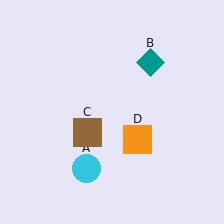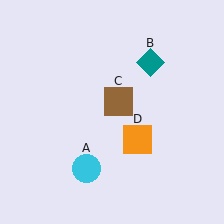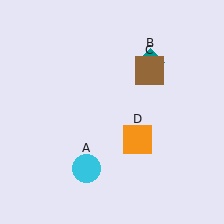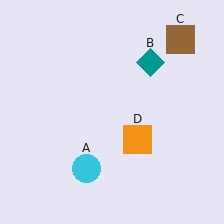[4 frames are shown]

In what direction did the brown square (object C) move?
The brown square (object C) moved up and to the right.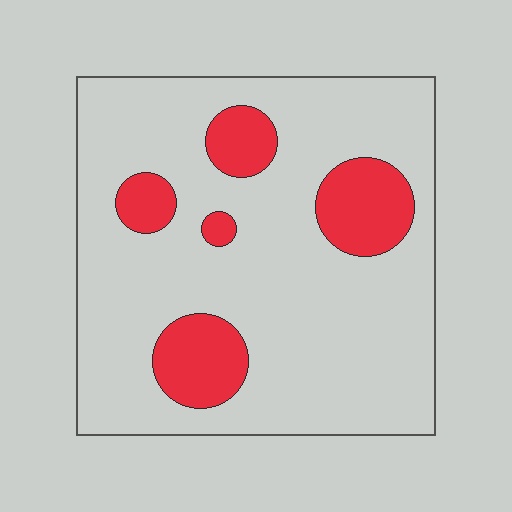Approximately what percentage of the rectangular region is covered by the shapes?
Approximately 20%.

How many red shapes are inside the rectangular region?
5.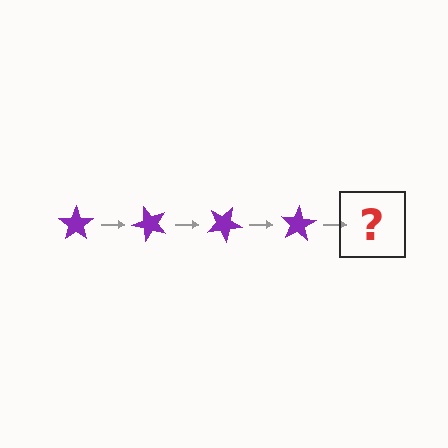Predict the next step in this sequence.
The next step is a purple star rotated 200 degrees.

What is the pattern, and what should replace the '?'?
The pattern is that the star rotates 50 degrees each step. The '?' should be a purple star rotated 200 degrees.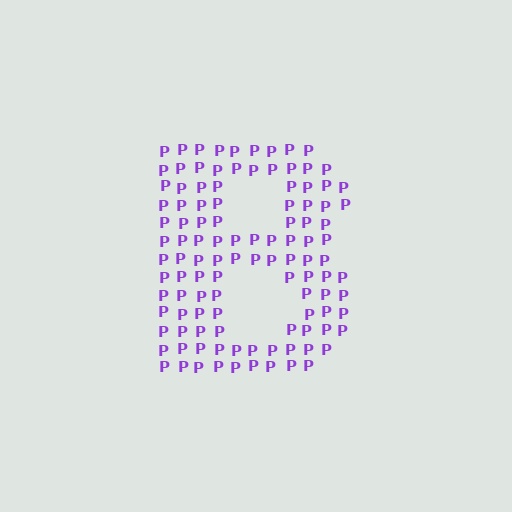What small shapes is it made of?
It is made of small letter P's.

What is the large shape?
The large shape is the letter B.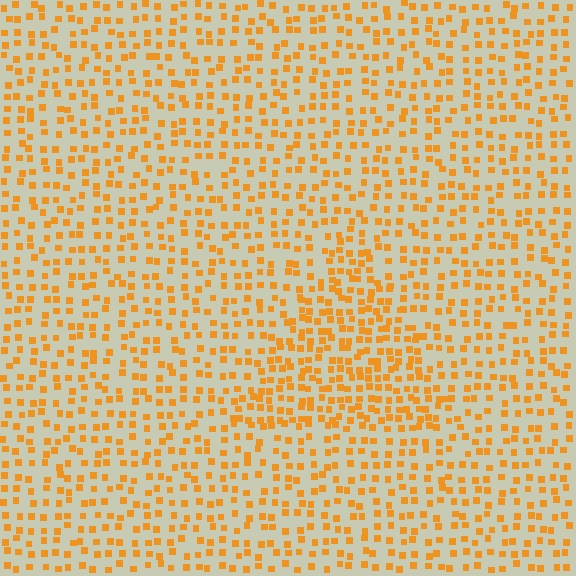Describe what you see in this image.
The image contains small orange elements arranged at two different densities. A triangle-shaped region is visible where the elements are more densely packed than the surrounding area.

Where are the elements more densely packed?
The elements are more densely packed inside the triangle boundary.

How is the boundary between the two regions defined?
The boundary is defined by a change in element density (approximately 1.7x ratio). All elements are the same color, size, and shape.